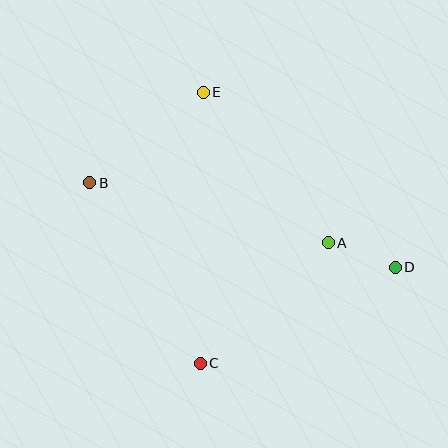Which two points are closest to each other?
Points A and D are closest to each other.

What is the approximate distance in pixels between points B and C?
The distance between B and C is approximately 212 pixels.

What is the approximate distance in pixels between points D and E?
The distance between D and E is approximately 260 pixels.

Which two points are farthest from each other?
Points B and D are farthest from each other.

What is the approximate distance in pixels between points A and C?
The distance between A and C is approximately 175 pixels.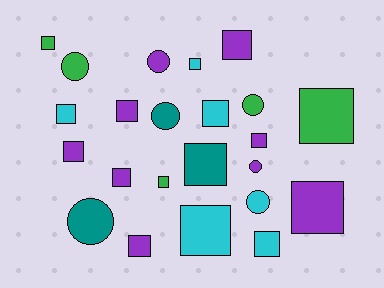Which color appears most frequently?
Purple, with 9 objects.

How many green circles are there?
There are 2 green circles.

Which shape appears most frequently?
Square, with 16 objects.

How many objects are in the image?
There are 23 objects.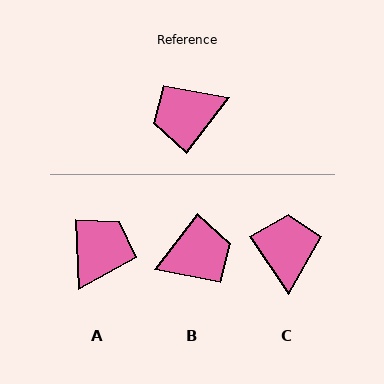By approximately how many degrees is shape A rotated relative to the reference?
Approximately 140 degrees clockwise.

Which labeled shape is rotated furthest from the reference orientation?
B, about 179 degrees away.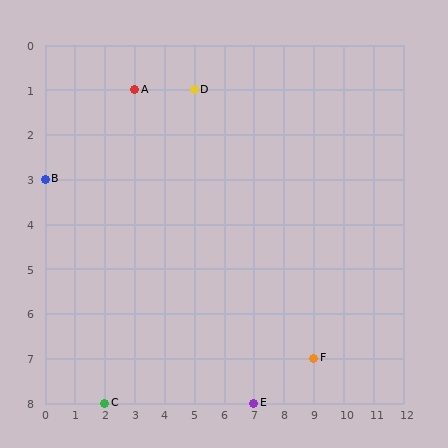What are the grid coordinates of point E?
Point E is at grid coordinates (7, 8).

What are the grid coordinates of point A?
Point A is at grid coordinates (3, 1).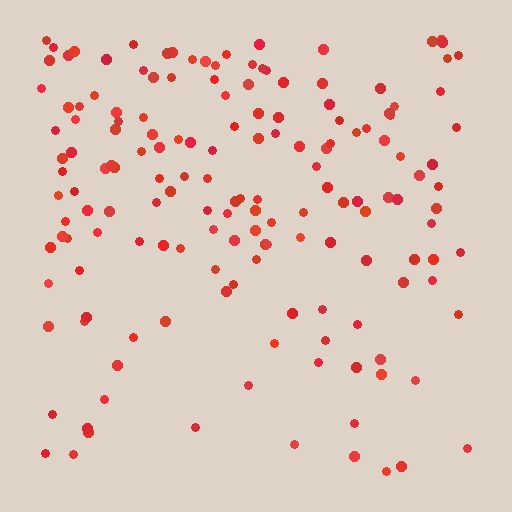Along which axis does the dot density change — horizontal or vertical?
Vertical.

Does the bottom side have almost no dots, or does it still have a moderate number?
Still a moderate number, just noticeably fewer than the top.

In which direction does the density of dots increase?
From bottom to top, with the top side densest.